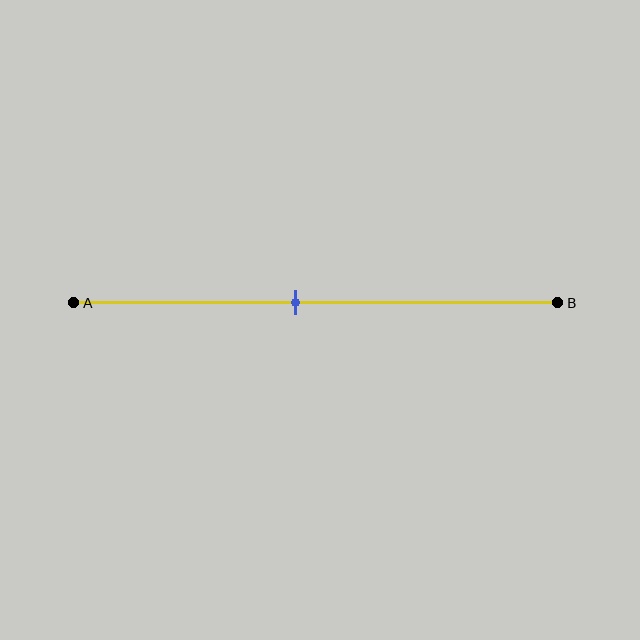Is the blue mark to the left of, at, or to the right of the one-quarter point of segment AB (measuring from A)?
The blue mark is to the right of the one-quarter point of segment AB.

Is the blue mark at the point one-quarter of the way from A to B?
No, the mark is at about 45% from A, not at the 25% one-quarter point.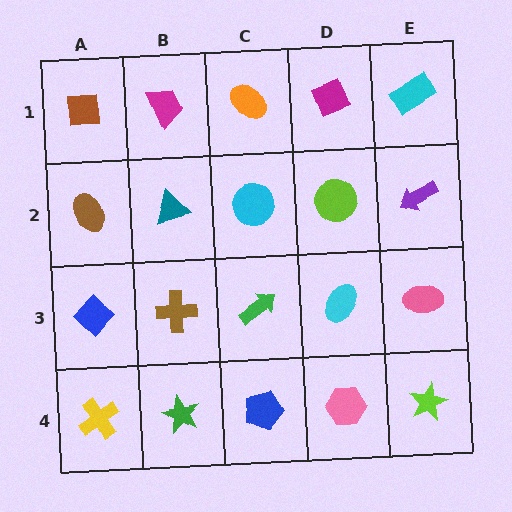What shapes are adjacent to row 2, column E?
A cyan rectangle (row 1, column E), a pink ellipse (row 3, column E), a lime circle (row 2, column D).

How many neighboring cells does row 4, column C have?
3.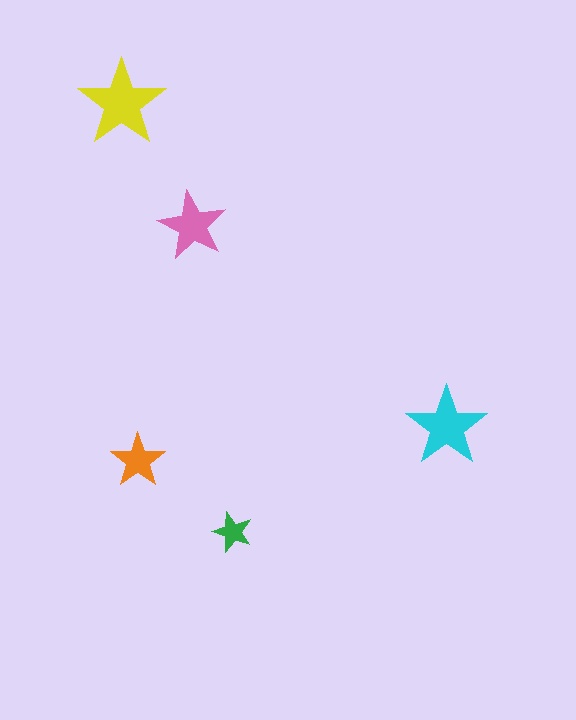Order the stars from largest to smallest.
the yellow one, the cyan one, the pink one, the orange one, the green one.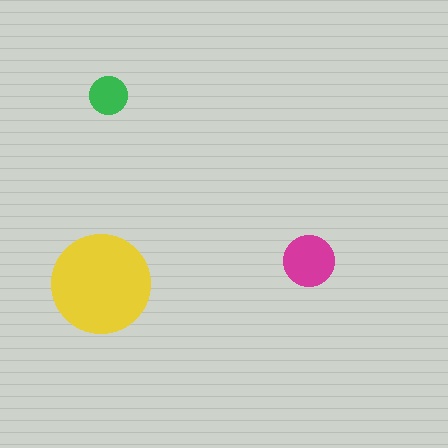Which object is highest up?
The green circle is topmost.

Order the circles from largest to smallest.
the yellow one, the magenta one, the green one.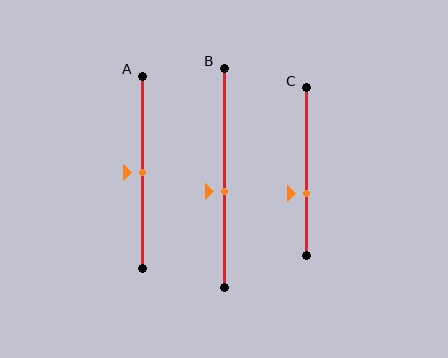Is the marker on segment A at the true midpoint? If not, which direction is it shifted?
Yes, the marker on segment A is at the true midpoint.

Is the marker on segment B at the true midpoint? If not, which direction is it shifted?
No, the marker on segment B is shifted downward by about 6% of the segment length.